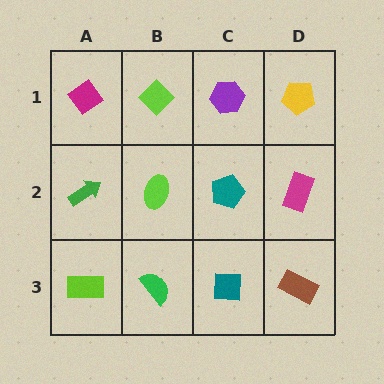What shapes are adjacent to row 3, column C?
A teal pentagon (row 2, column C), a green semicircle (row 3, column B), a brown rectangle (row 3, column D).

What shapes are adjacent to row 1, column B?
A lime ellipse (row 2, column B), a magenta diamond (row 1, column A), a purple hexagon (row 1, column C).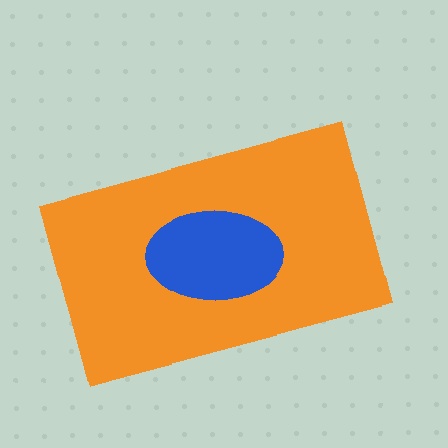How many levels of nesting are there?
2.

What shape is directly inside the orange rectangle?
The blue ellipse.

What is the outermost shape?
The orange rectangle.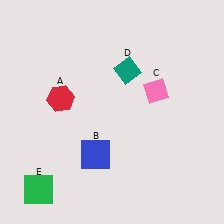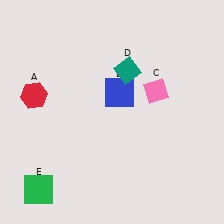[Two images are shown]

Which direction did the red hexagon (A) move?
The red hexagon (A) moved left.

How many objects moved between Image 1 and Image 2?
2 objects moved between the two images.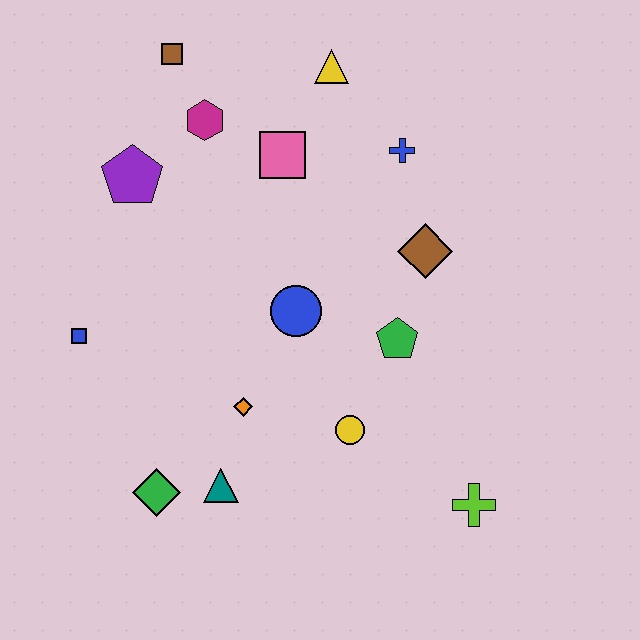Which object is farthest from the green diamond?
The yellow triangle is farthest from the green diamond.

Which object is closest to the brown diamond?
The green pentagon is closest to the brown diamond.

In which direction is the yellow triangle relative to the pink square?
The yellow triangle is above the pink square.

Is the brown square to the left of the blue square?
No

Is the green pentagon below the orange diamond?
No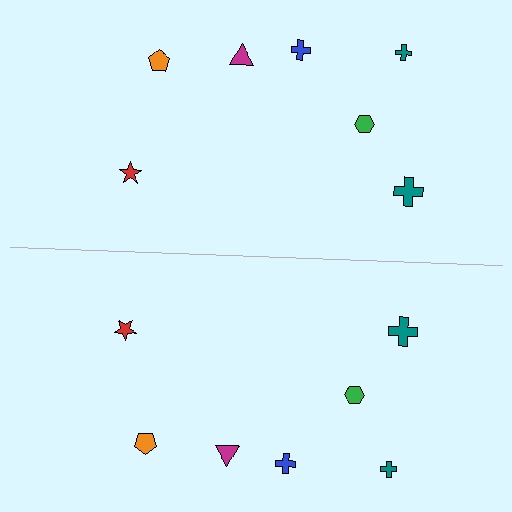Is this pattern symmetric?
Yes, this pattern has bilateral (reflection) symmetry.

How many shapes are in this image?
There are 14 shapes in this image.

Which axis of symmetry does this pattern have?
The pattern has a horizontal axis of symmetry running through the center of the image.